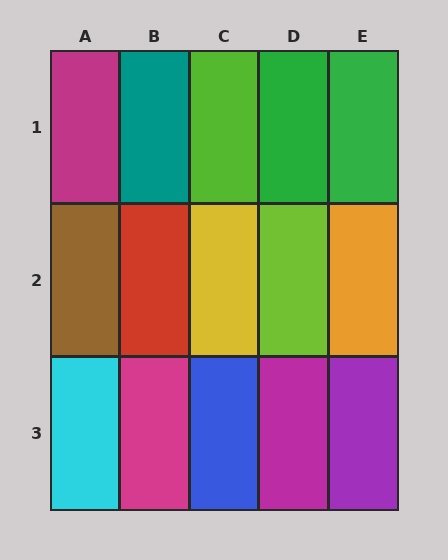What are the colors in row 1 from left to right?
Magenta, teal, lime, green, green.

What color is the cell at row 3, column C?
Blue.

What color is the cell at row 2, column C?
Yellow.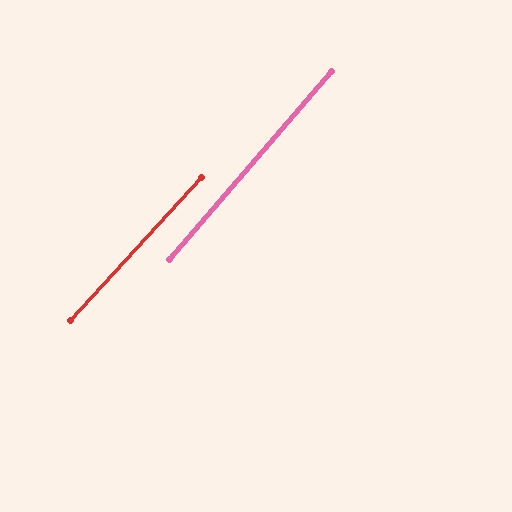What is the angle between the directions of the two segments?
Approximately 2 degrees.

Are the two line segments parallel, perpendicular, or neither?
Parallel — their directions differ by only 1.9°.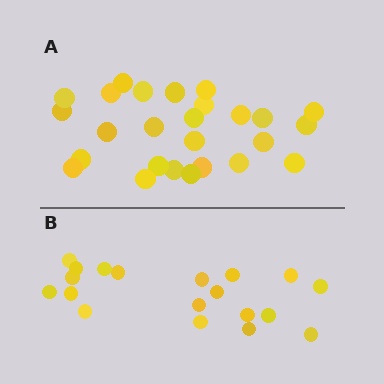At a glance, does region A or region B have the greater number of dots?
Region A (the top region) has more dots.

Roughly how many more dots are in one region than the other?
Region A has roughly 8 or so more dots than region B.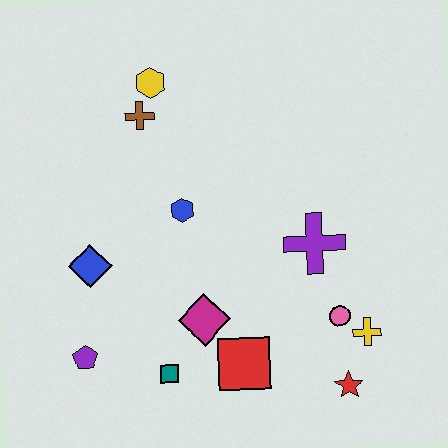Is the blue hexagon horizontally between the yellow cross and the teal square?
Yes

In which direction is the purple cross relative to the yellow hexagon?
The purple cross is below the yellow hexagon.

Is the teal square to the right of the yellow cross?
No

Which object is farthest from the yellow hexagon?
The red star is farthest from the yellow hexagon.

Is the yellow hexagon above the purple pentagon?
Yes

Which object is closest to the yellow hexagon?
The brown cross is closest to the yellow hexagon.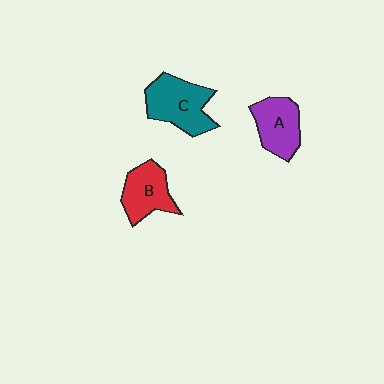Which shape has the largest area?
Shape C (teal).